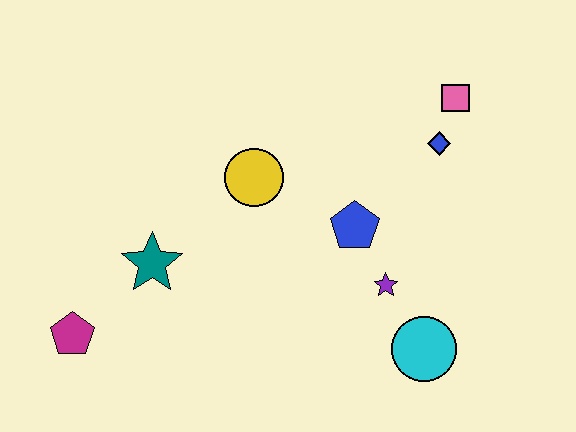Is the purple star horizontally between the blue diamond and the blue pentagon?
Yes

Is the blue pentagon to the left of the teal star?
No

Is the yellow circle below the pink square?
Yes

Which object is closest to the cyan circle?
The purple star is closest to the cyan circle.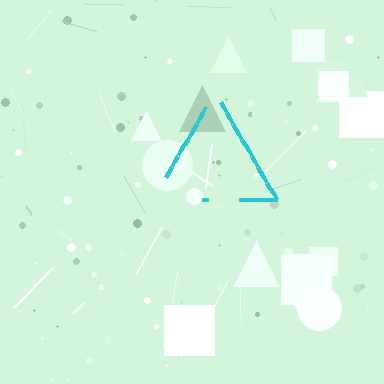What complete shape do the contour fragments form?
The contour fragments form a triangle.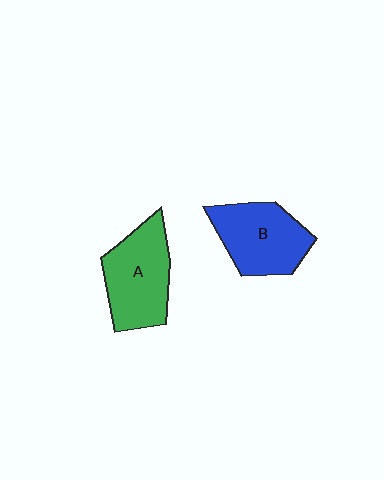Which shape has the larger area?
Shape A (green).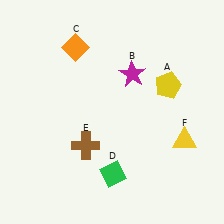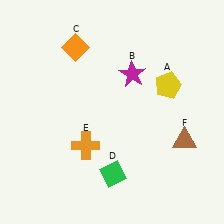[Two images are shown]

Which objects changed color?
E changed from brown to orange. F changed from yellow to brown.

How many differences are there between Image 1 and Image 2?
There are 2 differences between the two images.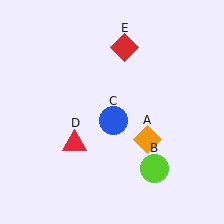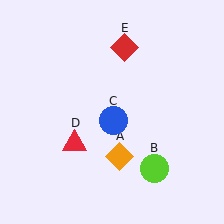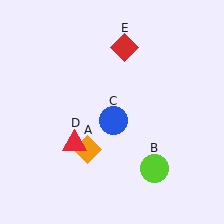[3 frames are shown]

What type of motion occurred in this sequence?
The orange diamond (object A) rotated clockwise around the center of the scene.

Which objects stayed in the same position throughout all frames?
Lime circle (object B) and blue circle (object C) and red triangle (object D) and red diamond (object E) remained stationary.